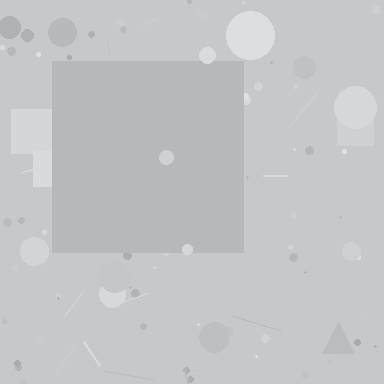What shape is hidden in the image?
A square is hidden in the image.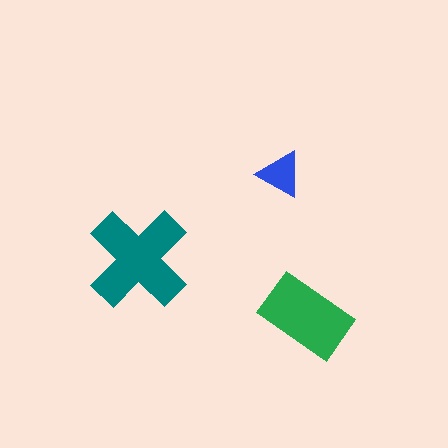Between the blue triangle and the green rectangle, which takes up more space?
The green rectangle.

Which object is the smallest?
The blue triangle.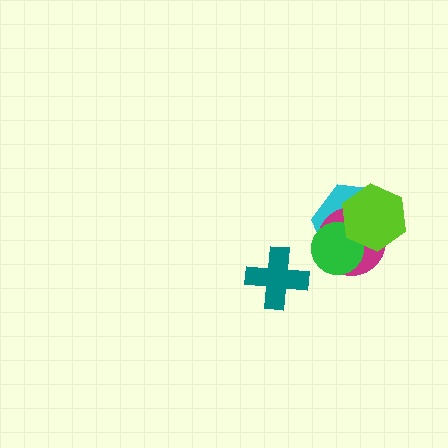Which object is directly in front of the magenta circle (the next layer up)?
The green circle is directly in front of the magenta circle.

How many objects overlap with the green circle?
3 objects overlap with the green circle.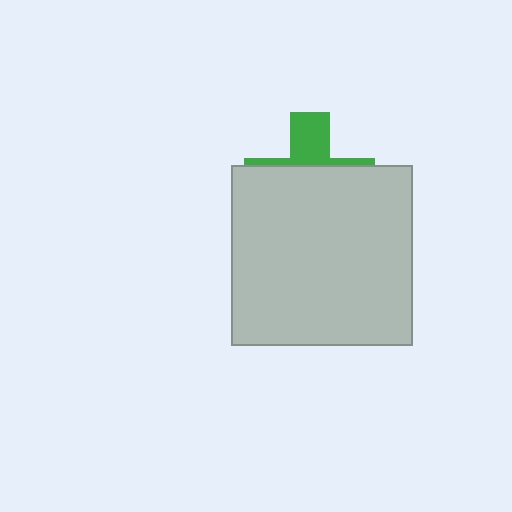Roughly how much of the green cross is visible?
A small part of it is visible (roughly 32%).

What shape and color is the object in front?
The object in front is a light gray square.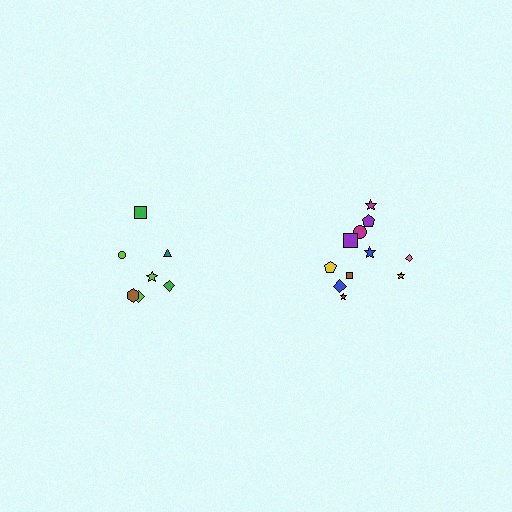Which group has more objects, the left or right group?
The right group.